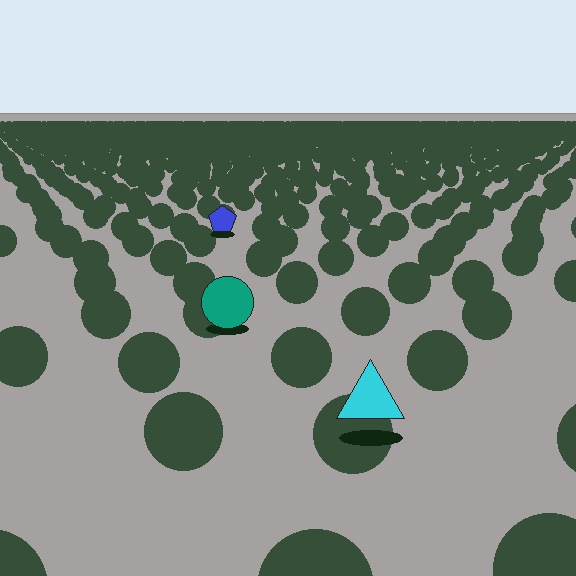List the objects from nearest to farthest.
From nearest to farthest: the cyan triangle, the teal circle, the blue pentagon.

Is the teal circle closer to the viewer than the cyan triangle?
No. The cyan triangle is closer — you can tell from the texture gradient: the ground texture is coarser near it.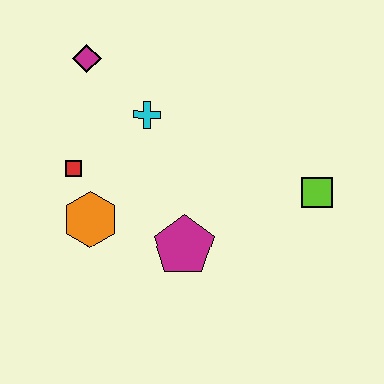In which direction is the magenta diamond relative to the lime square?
The magenta diamond is to the left of the lime square.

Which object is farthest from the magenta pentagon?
The magenta diamond is farthest from the magenta pentagon.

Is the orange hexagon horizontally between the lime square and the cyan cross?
No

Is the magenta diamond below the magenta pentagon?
No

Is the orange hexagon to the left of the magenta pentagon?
Yes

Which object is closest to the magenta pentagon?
The orange hexagon is closest to the magenta pentagon.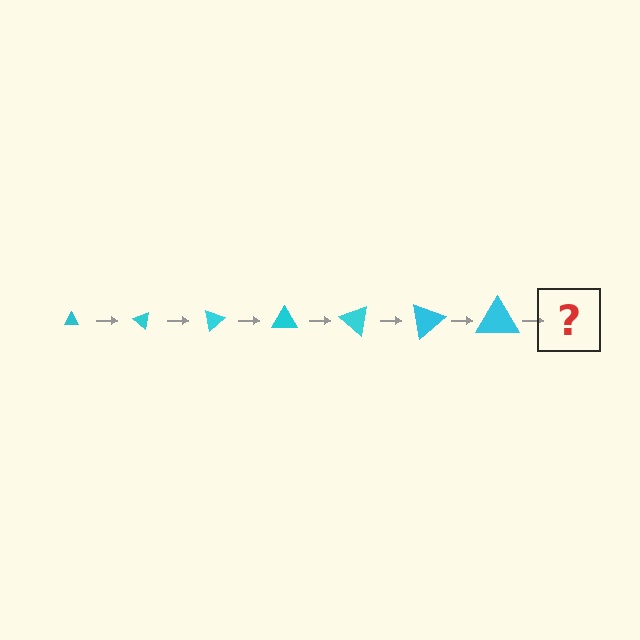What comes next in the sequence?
The next element should be a triangle, larger than the previous one and rotated 280 degrees from the start.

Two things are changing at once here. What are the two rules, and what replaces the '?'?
The two rules are that the triangle grows larger each step and it rotates 40 degrees each step. The '?' should be a triangle, larger than the previous one and rotated 280 degrees from the start.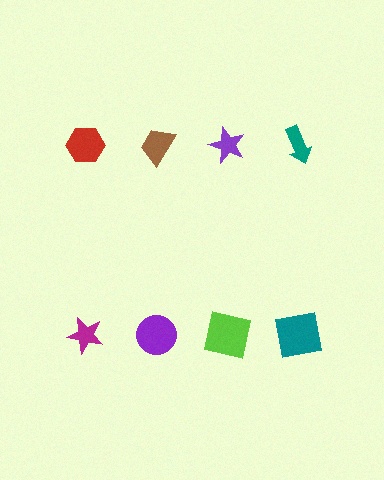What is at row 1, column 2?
A brown trapezoid.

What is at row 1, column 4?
A teal arrow.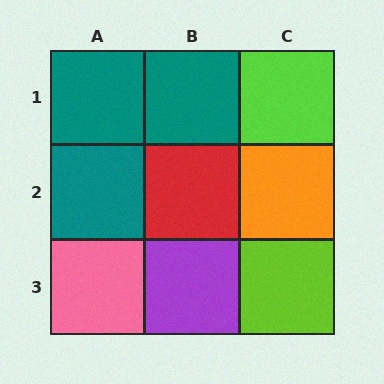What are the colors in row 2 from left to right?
Teal, red, orange.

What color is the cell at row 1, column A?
Teal.